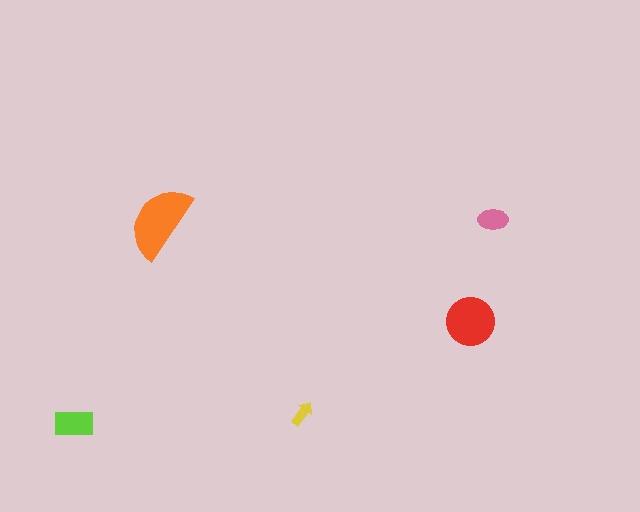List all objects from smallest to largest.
The yellow arrow, the pink ellipse, the lime rectangle, the red circle, the orange semicircle.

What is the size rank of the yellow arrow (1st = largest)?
5th.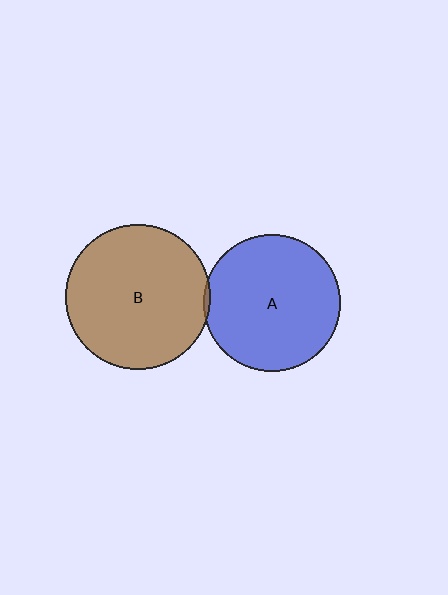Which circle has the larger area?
Circle B (brown).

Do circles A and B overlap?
Yes.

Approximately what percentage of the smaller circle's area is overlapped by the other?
Approximately 5%.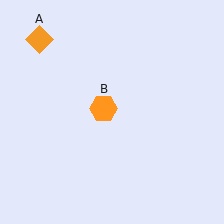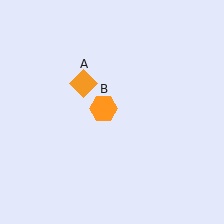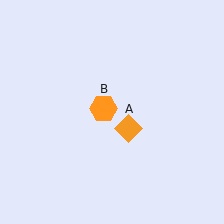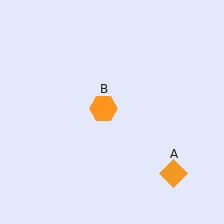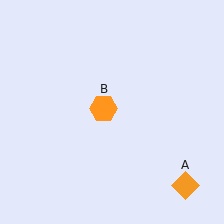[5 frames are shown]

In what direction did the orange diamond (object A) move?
The orange diamond (object A) moved down and to the right.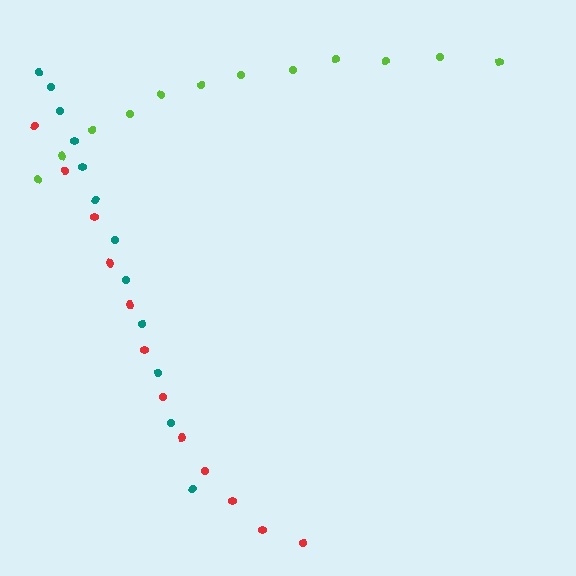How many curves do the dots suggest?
There are 3 distinct paths.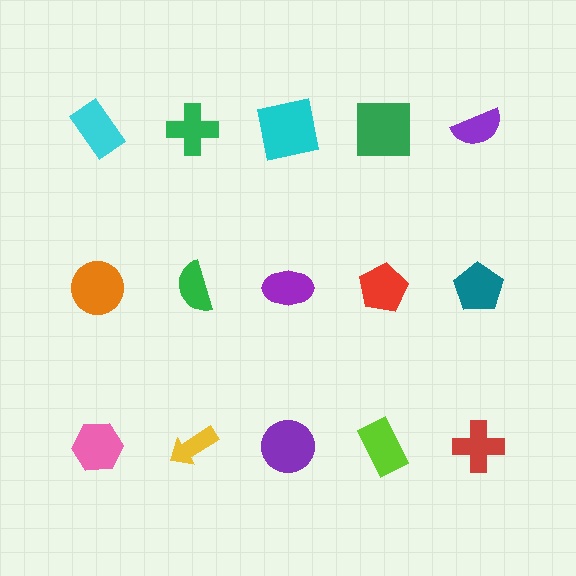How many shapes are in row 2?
5 shapes.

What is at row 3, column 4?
A lime rectangle.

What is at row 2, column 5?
A teal pentagon.